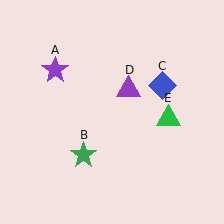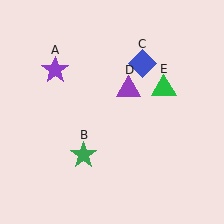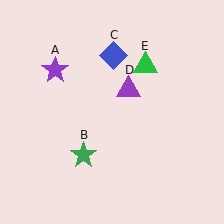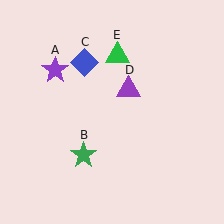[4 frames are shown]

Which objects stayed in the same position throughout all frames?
Purple star (object A) and green star (object B) and purple triangle (object D) remained stationary.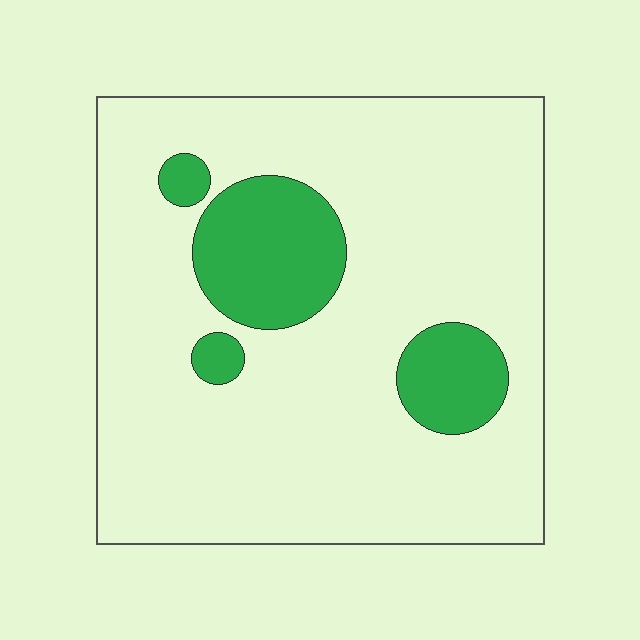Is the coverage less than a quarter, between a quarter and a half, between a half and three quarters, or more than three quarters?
Less than a quarter.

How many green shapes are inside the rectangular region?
4.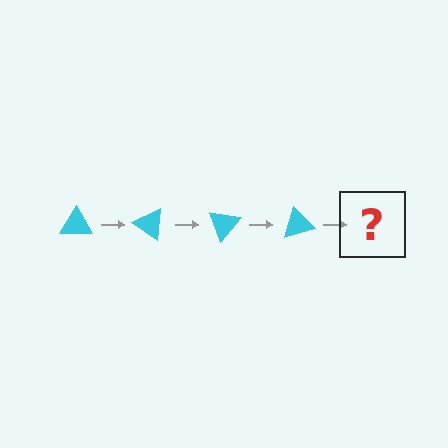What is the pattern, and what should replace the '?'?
The pattern is that the triangle rotates 35 degrees each step. The '?' should be a cyan triangle rotated 140 degrees.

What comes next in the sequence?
The next element should be a cyan triangle rotated 140 degrees.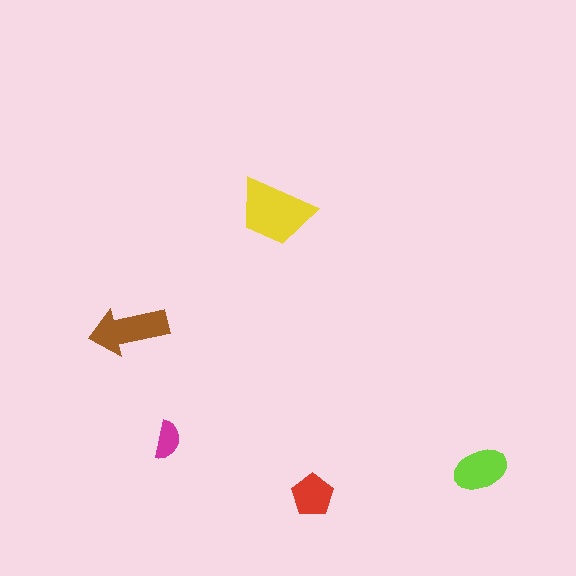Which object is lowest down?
The red pentagon is bottommost.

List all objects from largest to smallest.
The yellow trapezoid, the brown arrow, the lime ellipse, the red pentagon, the magenta semicircle.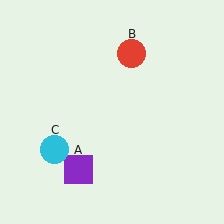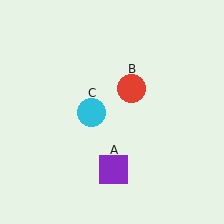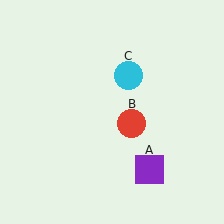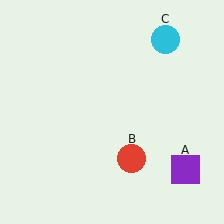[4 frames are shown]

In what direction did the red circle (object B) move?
The red circle (object B) moved down.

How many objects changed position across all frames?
3 objects changed position: purple square (object A), red circle (object B), cyan circle (object C).